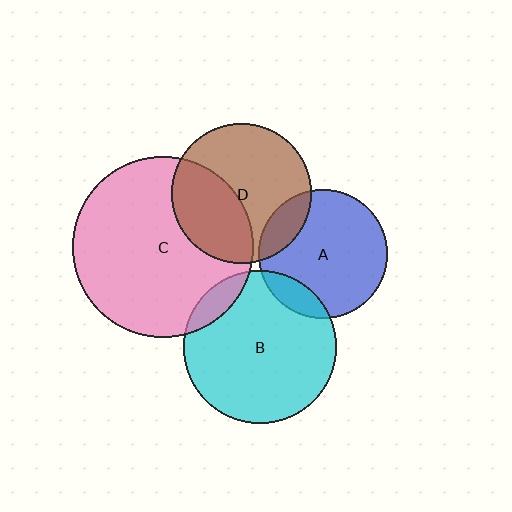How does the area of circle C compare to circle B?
Approximately 1.4 times.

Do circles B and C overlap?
Yes.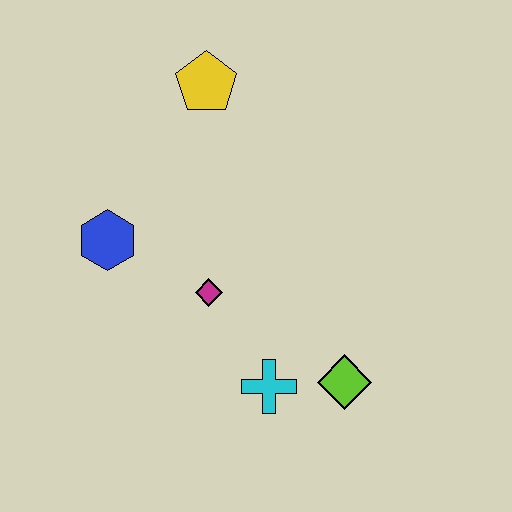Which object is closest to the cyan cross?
The lime diamond is closest to the cyan cross.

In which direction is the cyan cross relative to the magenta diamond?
The cyan cross is below the magenta diamond.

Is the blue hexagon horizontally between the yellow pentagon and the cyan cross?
No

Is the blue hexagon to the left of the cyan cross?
Yes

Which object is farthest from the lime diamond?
The yellow pentagon is farthest from the lime diamond.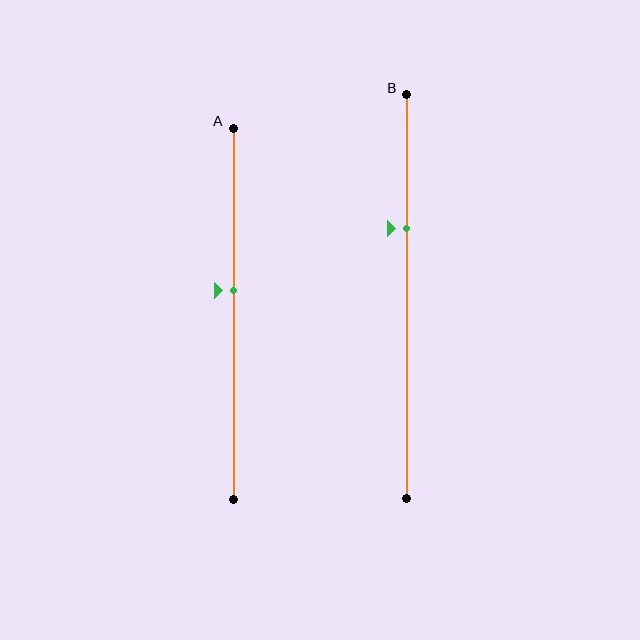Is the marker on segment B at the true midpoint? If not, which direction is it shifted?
No, the marker on segment B is shifted upward by about 17% of the segment length.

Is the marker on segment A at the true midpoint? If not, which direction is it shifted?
No, the marker on segment A is shifted upward by about 6% of the segment length.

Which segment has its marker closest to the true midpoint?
Segment A has its marker closest to the true midpoint.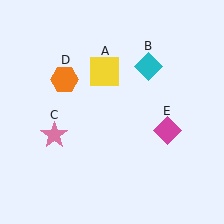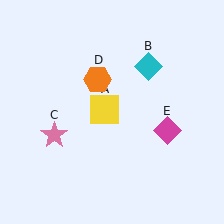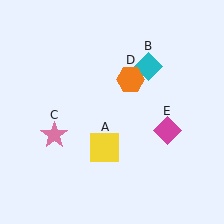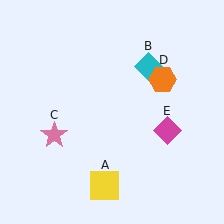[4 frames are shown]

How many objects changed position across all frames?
2 objects changed position: yellow square (object A), orange hexagon (object D).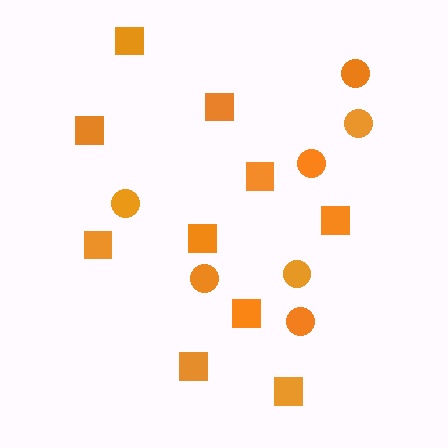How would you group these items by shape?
There are 2 groups: one group of squares (10) and one group of circles (7).